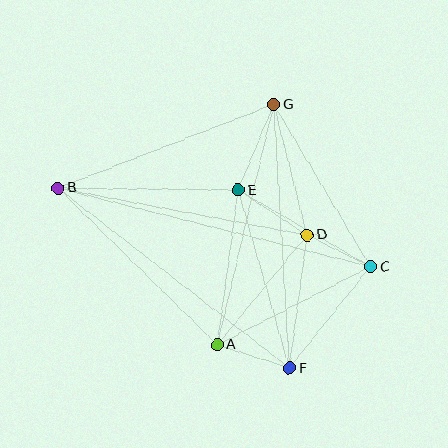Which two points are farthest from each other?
Points B and C are farthest from each other.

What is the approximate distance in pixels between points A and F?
The distance between A and F is approximately 76 pixels.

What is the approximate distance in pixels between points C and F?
The distance between C and F is approximately 130 pixels.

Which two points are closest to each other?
Points C and D are closest to each other.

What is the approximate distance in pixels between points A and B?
The distance between A and B is approximately 223 pixels.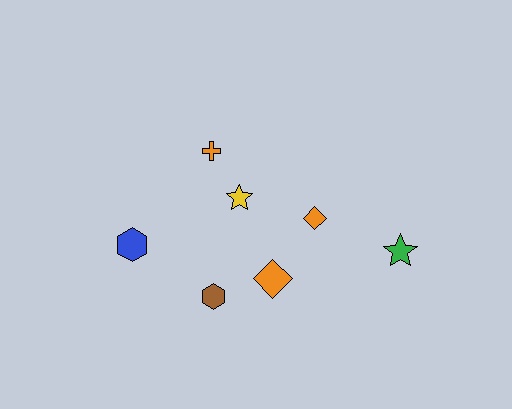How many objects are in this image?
There are 7 objects.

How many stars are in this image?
There are 2 stars.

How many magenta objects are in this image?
There are no magenta objects.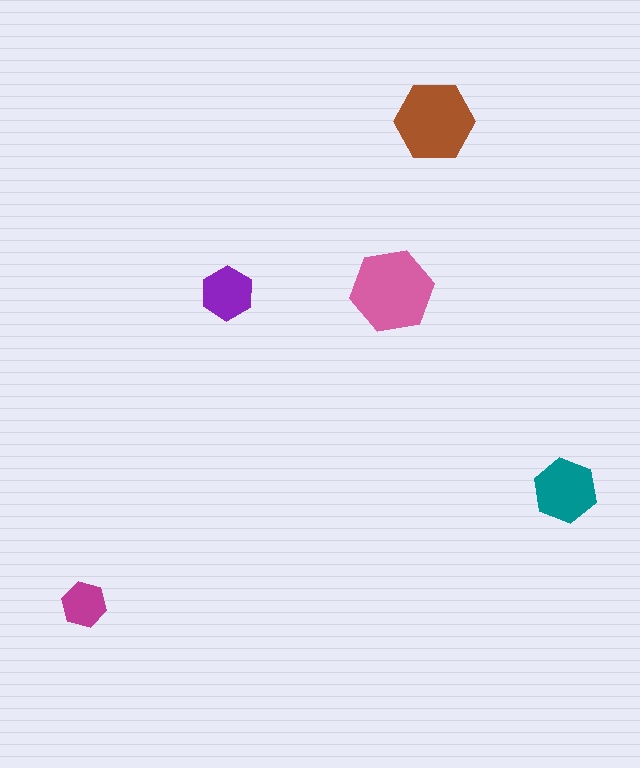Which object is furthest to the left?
The magenta hexagon is leftmost.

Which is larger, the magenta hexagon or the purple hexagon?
The purple one.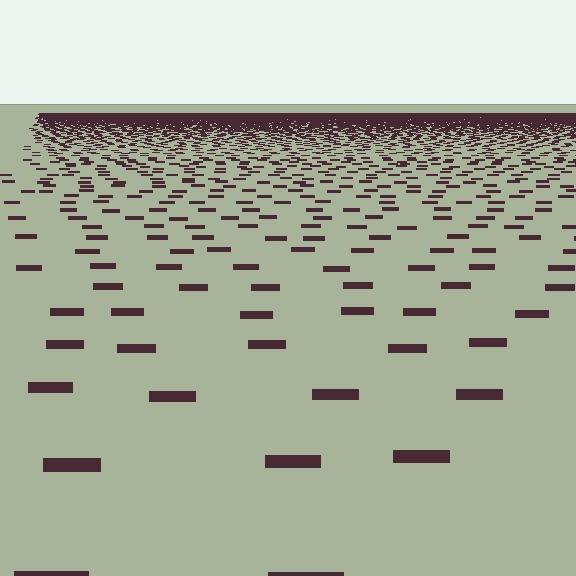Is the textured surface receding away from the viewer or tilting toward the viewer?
The surface is receding away from the viewer. Texture elements get smaller and denser toward the top.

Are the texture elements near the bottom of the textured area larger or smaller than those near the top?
Larger. Near the bottom, elements are closer to the viewer and appear at a bigger on-screen size.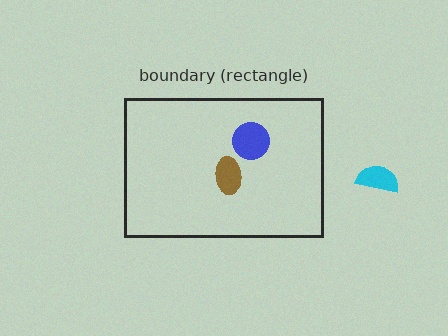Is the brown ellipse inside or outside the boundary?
Inside.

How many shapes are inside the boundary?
2 inside, 1 outside.